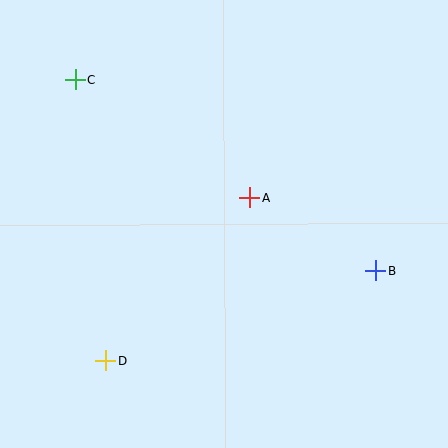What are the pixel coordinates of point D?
Point D is at (105, 361).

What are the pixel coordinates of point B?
Point B is at (376, 271).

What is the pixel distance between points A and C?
The distance between A and C is 210 pixels.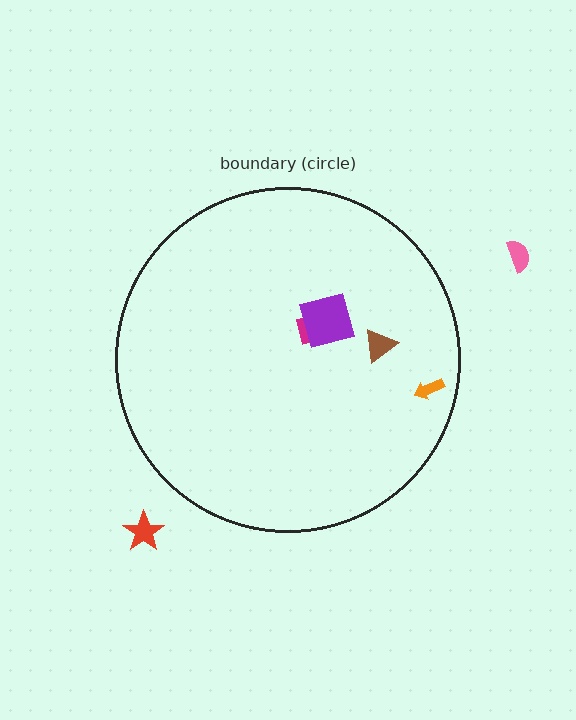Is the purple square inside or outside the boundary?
Inside.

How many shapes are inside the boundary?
4 inside, 2 outside.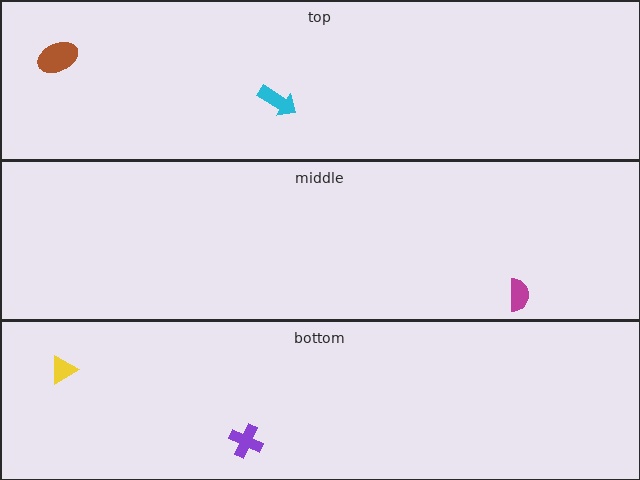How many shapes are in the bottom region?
2.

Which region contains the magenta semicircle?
The middle region.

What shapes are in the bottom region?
The yellow triangle, the purple cross.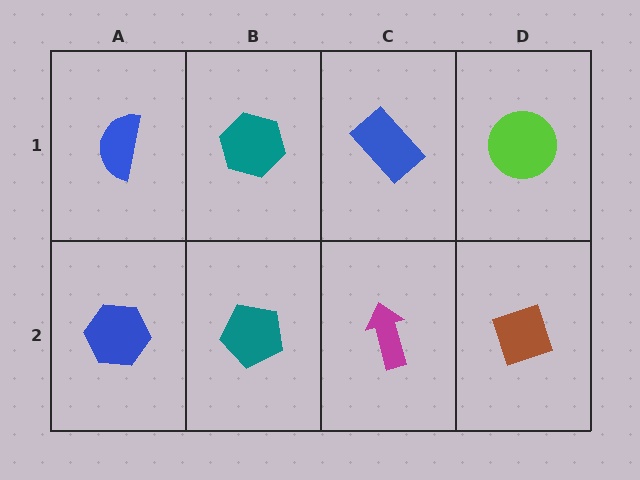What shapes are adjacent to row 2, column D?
A lime circle (row 1, column D), a magenta arrow (row 2, column C).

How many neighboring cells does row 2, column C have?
3.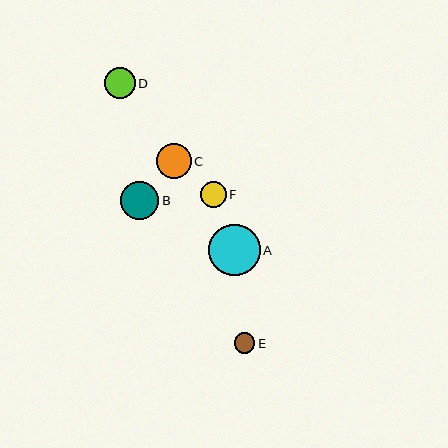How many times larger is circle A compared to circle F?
Circle A is approximately 2.0 times the size of circle F.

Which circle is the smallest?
Circle E is the smallest with a size of approximately 21 pixels.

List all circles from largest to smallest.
From largest to smallest: A, B, C, D, F, E.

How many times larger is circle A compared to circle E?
Circle A is approximately 2.5 times the size of circle E.